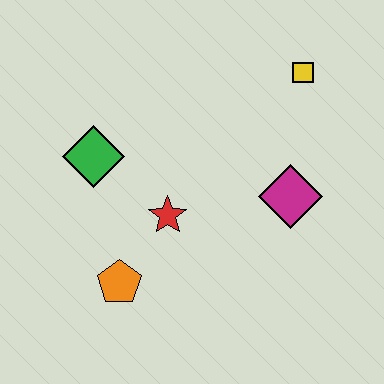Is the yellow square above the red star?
Yes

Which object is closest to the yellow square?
The magenta diamond is closest to the yellow square.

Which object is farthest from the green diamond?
The yellow square is farthest from the green diamond.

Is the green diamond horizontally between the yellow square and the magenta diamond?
No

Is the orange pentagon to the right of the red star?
No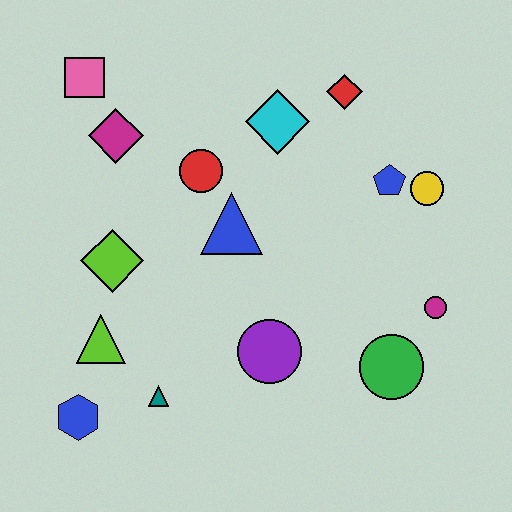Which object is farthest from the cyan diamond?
The blue hexagon is farthest from the cyan diamond.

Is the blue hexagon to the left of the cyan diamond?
Yes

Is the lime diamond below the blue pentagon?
Yes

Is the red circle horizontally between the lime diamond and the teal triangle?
No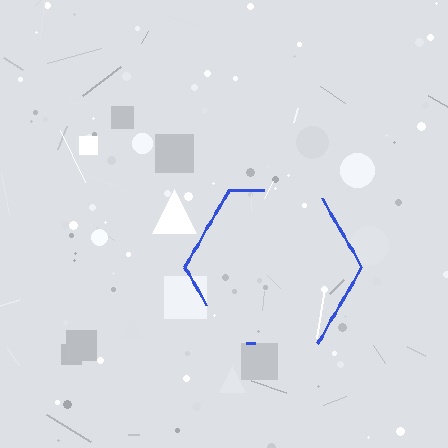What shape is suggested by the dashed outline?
The dashed outline suggests a hexagon.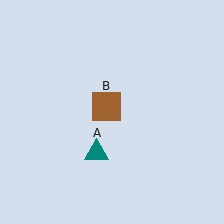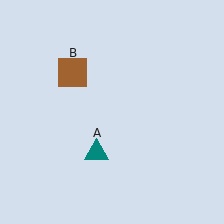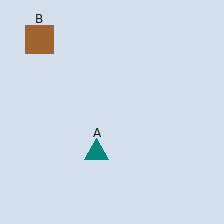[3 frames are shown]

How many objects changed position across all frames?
1 object changed position: brown square (object B).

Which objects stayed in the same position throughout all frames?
Teal triangle (object A) remained stationary.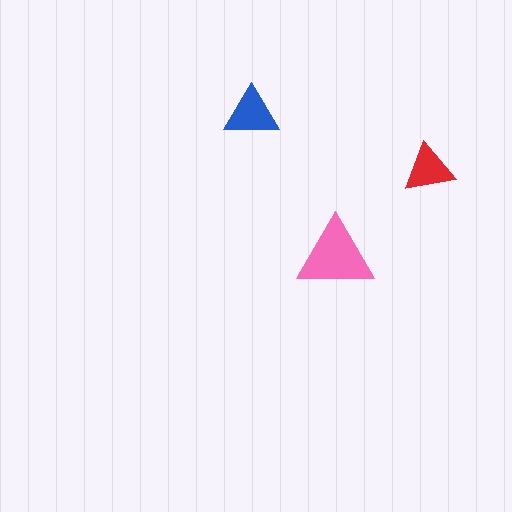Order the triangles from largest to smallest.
the pink one, the blue one, the red one.